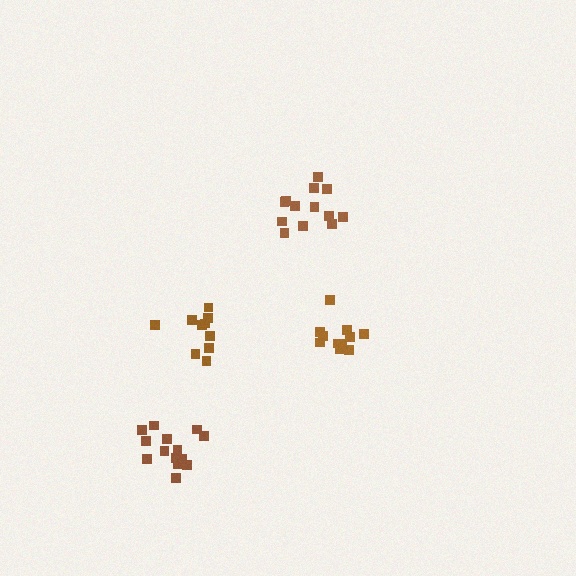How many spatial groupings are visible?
There are 4 spatial groupings.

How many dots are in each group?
Group 1: 10 dots, Group 2: 11 dots, Group 3: 13 dots, Group 4: 14 dots (48 total).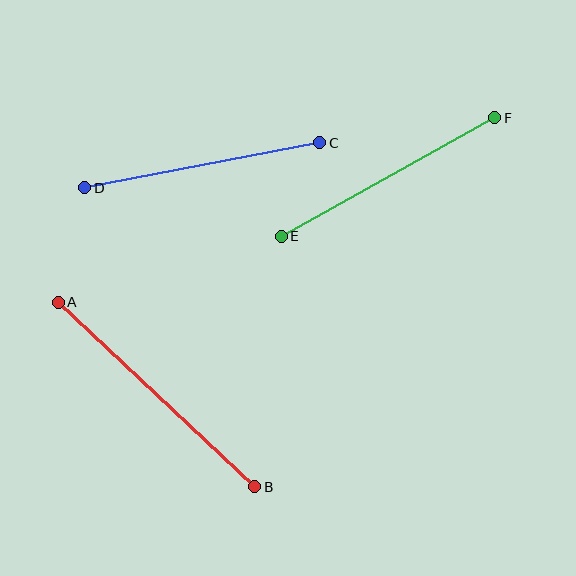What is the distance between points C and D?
The distance is approximately 239 pixels.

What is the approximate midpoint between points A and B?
The midpoint is at approximately (156, 394) pixels.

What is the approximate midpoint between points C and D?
The midpoint is at approximately (202, 165) pixels.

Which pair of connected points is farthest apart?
Points A and B are farthest apart.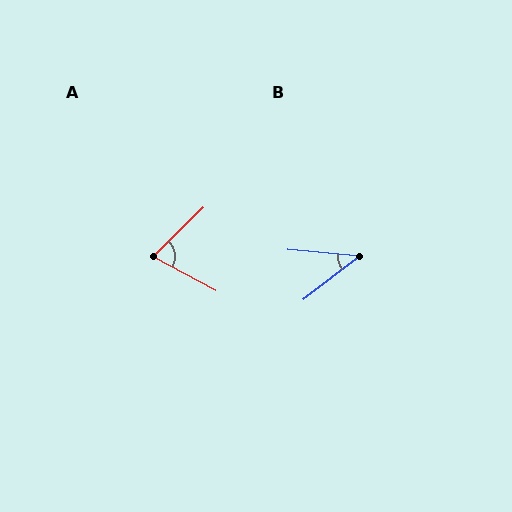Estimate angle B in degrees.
Approximately 43 degrees.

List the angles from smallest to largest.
B (43°), A (72°).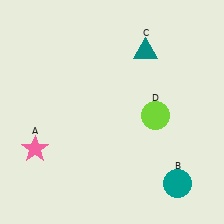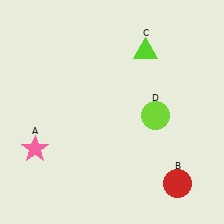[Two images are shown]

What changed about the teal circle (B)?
In Image 1, B is teal. In Image 2, it changed to red.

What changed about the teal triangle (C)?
In Image 1, C is teal. In Image 2, it changed to lime.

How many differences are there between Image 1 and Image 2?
There are 2 differences between the two images.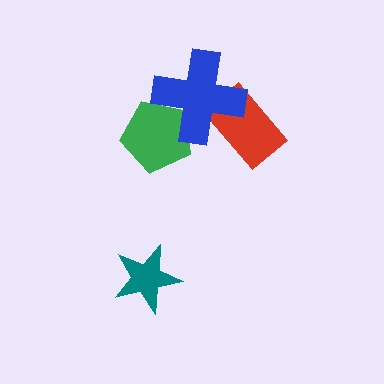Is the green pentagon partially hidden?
Yes, it is partially covered by another shape.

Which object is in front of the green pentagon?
The blue cross is in front of the green pentagon.